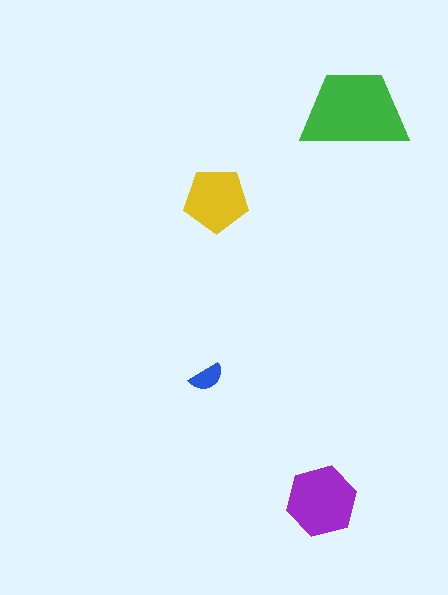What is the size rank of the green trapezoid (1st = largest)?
1st.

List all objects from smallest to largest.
The blue semicircle, the yellow pentagon, the purple hexagon, the green trapezoid.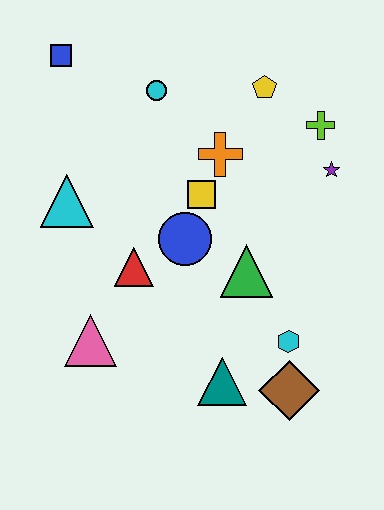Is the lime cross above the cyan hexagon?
Yes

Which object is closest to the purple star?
The lime cross is closest to the purple star.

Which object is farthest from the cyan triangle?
The brown diamond is farthest from the cyan triangle.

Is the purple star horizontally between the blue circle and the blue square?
No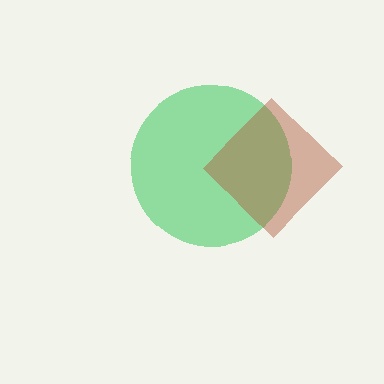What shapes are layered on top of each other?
The layered shapes are: a green circle, a brown diamond.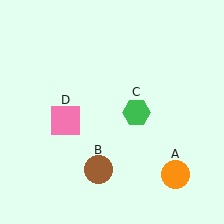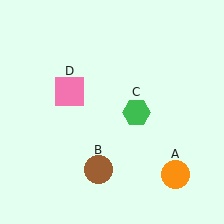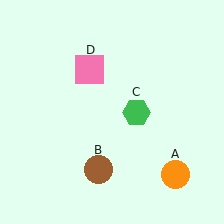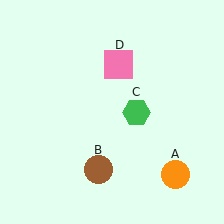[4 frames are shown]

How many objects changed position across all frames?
1 object changed position: pink square (object D).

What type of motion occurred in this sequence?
The pink square (object D) rotated clockwise around the center of the scene.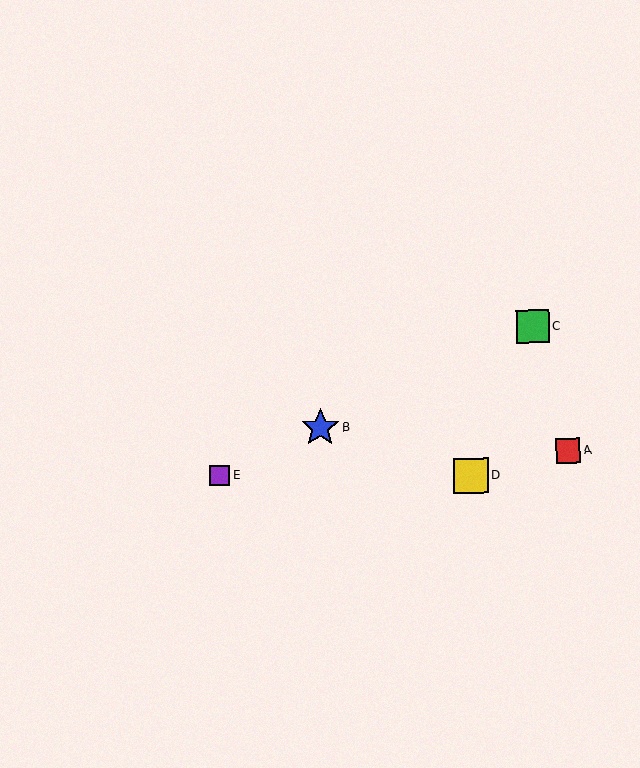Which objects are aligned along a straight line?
Objects B, C, E are aligned along a straight line.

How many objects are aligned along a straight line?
3 objects (B, C, E) are aligned along a straight line.